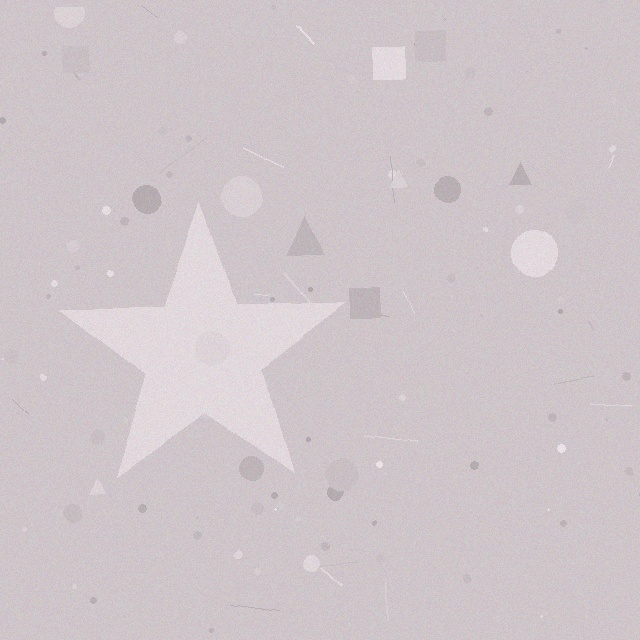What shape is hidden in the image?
A star is hidden in the image.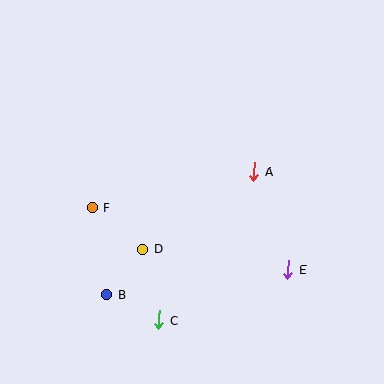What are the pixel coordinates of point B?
Point B is at (106, 295).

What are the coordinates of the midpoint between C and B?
The midpoint between C and B is at (133, 307).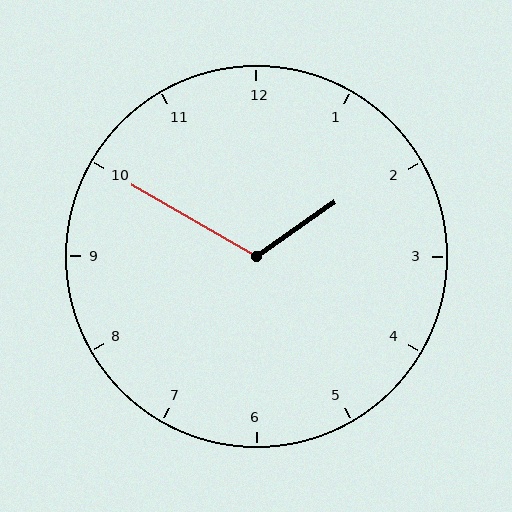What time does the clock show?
1:50.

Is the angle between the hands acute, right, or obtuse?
It is obtuse.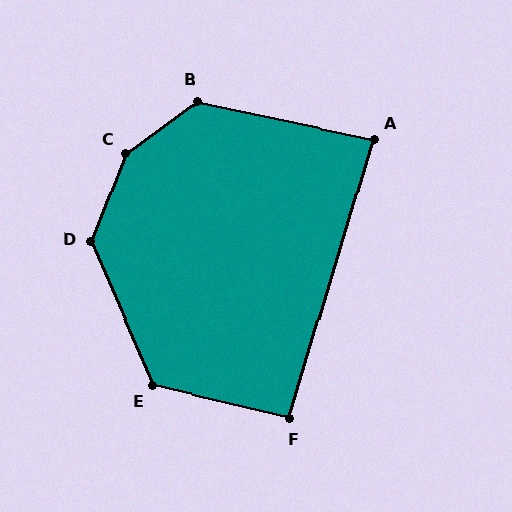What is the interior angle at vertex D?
Approximately 135 degrees (obtuse).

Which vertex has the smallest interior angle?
A, at approximately 86 degrees.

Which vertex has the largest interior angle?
C, at approximately 148 degrees.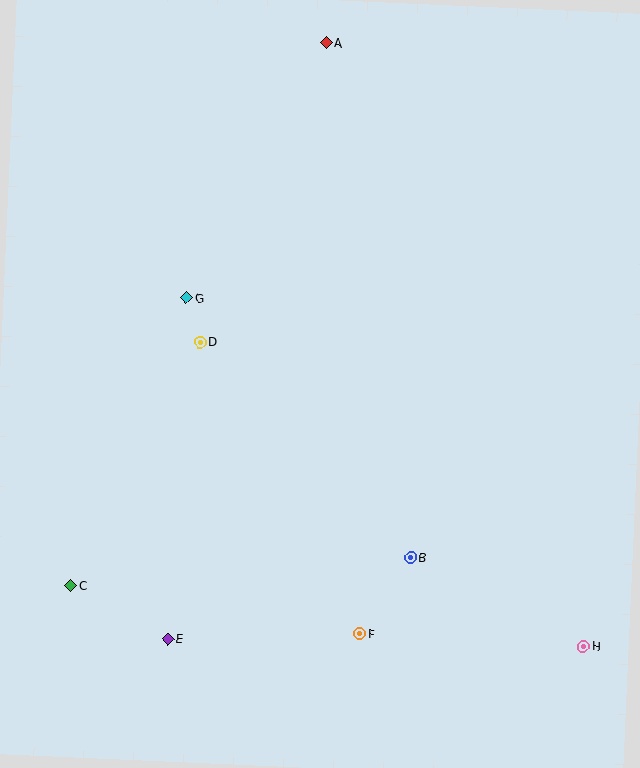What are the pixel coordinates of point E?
Point E is at (168, 639).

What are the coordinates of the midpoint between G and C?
The midpoint between G and C is at (129, 442).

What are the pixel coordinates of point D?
Point D is at (200, 342).